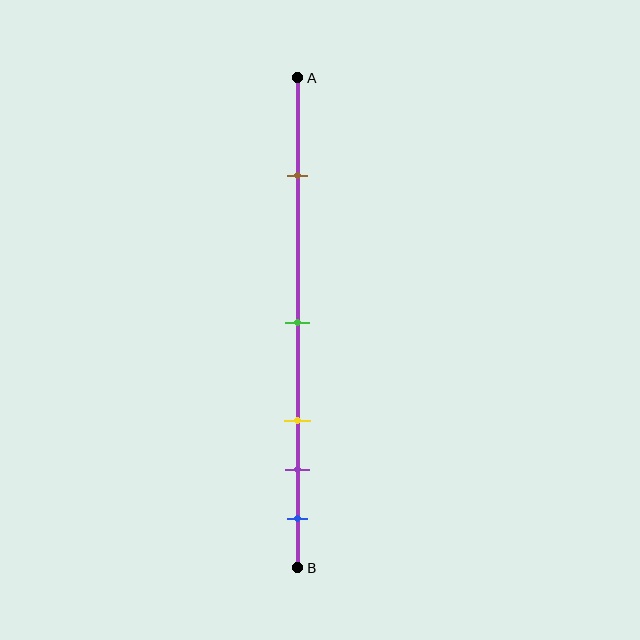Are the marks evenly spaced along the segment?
No, the marks are not evenly spaced.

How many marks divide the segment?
There are 5 marks dividing the segment.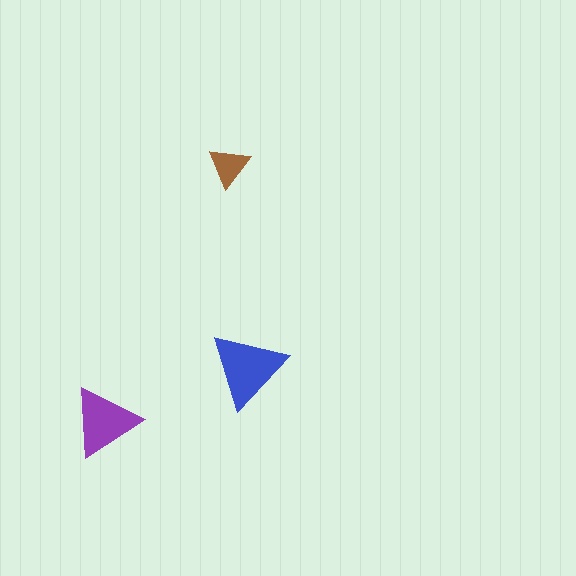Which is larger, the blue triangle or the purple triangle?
The blue one.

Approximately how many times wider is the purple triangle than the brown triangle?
About 1.5 times wider.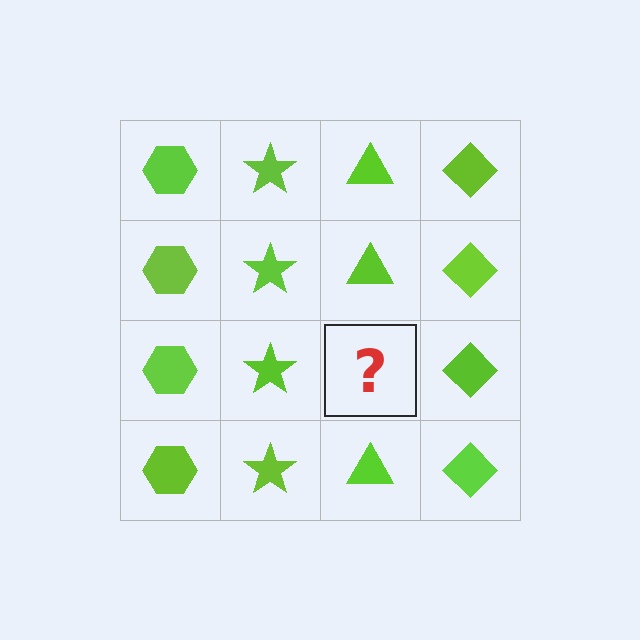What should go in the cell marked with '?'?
The missing cell should contain a lime triangle.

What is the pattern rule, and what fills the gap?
The rule is that each column has a consistent shape. The gap should be filled with a lime triangle.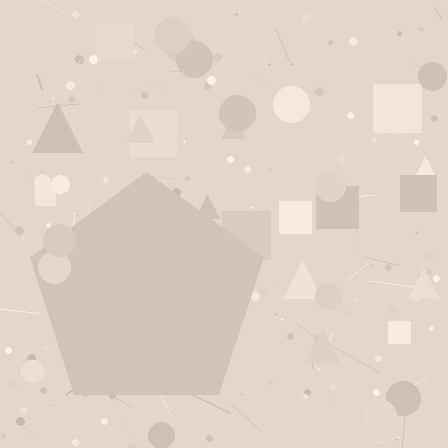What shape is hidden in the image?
A pentagon is hidden in the image.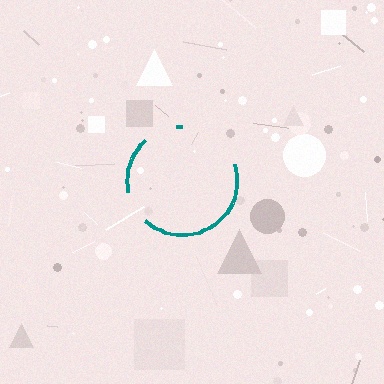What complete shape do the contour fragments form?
The contour fragments form a circle.